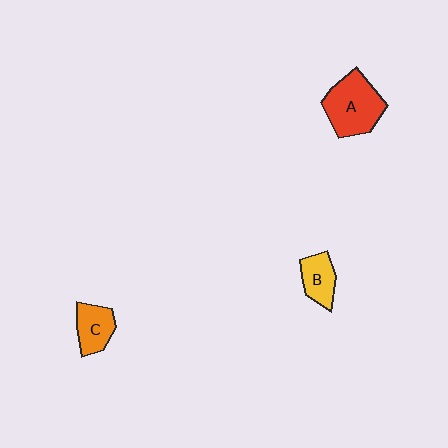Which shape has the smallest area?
Shape B (yellow).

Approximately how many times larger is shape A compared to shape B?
Approximately 1.9 times.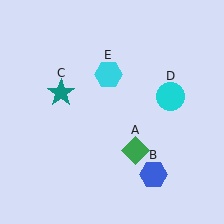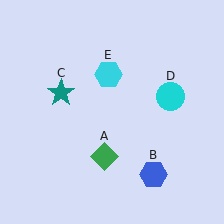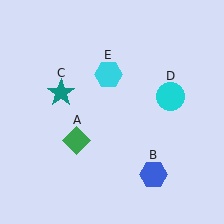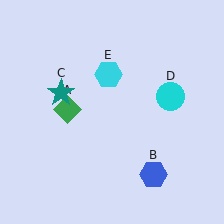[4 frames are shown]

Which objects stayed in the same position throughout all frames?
Blue hexagon (object B) and teal star (object C) and cyan circle (object D) and cyan hexagon (object E) remained stationary.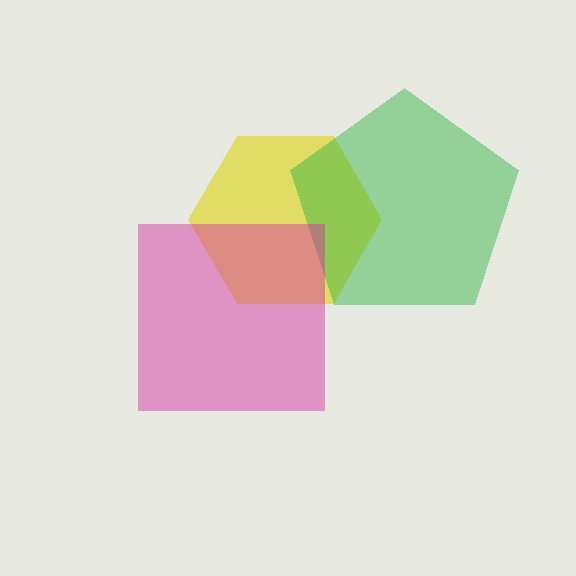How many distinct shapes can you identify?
There are 3 distinct shapes: a yellow hexagon, a green pentagon, a magenta square.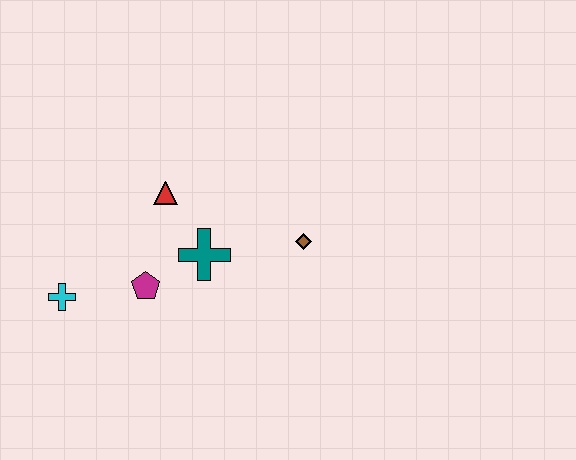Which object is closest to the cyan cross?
The magenta pentagon is closest to the cyan cross.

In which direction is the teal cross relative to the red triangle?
The teal cross is below the red triangle.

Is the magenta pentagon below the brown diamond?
Yes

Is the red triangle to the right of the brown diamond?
No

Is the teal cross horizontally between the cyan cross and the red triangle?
No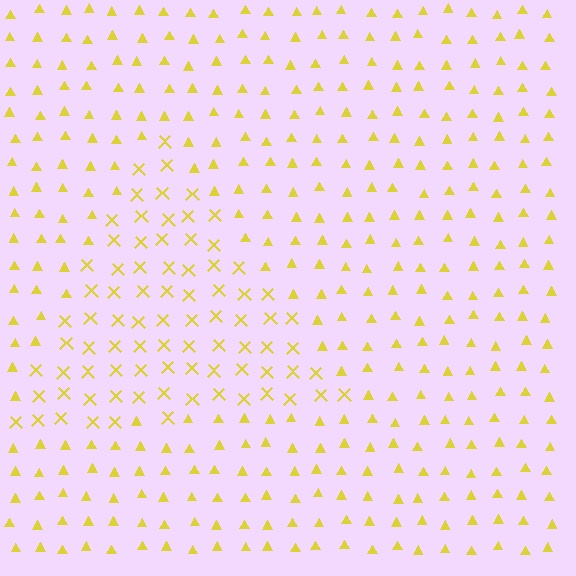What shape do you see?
I see a triangle.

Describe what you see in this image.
The image is filled with small yellow elements arranged in a uniform grid. A triangle-shaped region contains X marks, while the surrounding area contains triangles. The boundary is defined purely by the change in element shape.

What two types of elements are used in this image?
The image uses X marks inside the triangle region and triangles outside it.